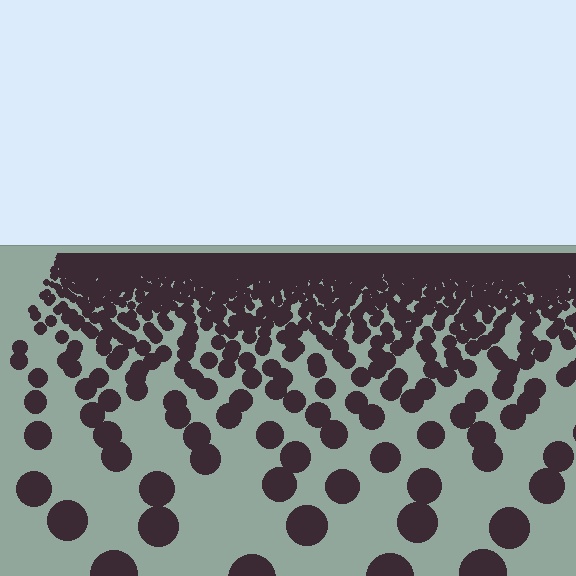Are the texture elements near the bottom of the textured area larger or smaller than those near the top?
Larger. Near the bottom, elements are closer to the viewer and appear at a bigger on-screen size.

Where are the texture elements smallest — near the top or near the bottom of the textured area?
Near the top.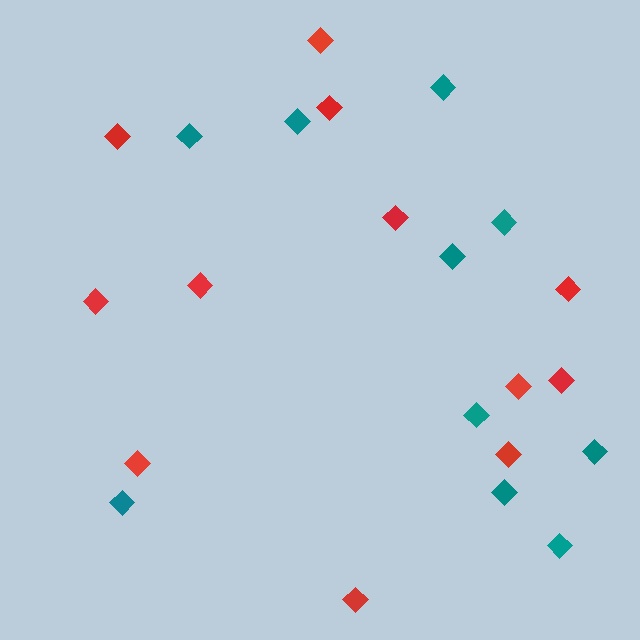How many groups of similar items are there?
There are 2 groups: one group of red diamonds (12) and one group of teal diamonds (10).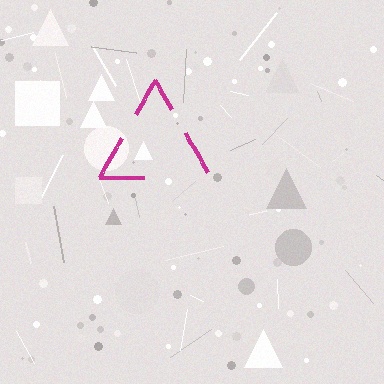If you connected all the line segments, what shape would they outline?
They would outline a triangle.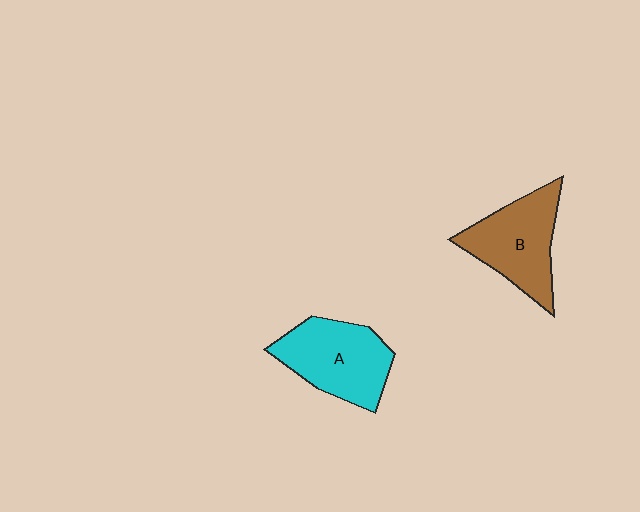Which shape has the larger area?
Shape A (cyan).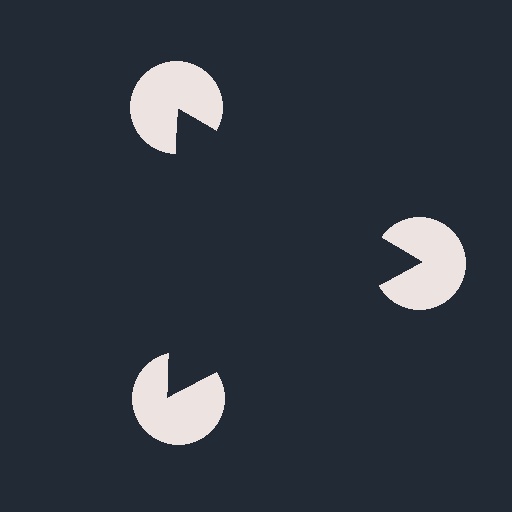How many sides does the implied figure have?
3 sides.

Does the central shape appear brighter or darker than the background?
It typically appears slightly darker than the background, even though no actual brightness change is drawn.